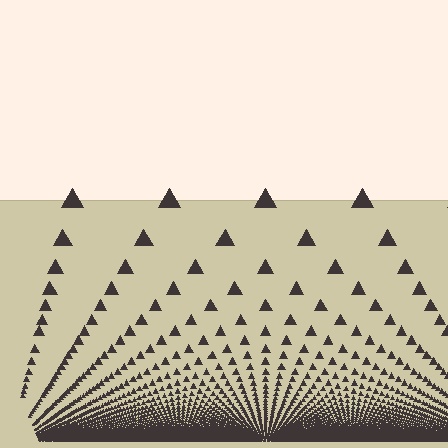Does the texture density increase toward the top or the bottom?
Density increases toward the bottom.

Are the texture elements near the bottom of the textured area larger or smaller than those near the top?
Smaller. The gradient is inverted — elements near the bottom are smaller and denser.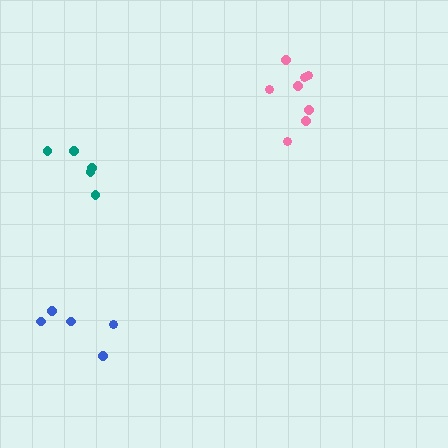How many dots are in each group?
Group 1: 5 dots, Group 2: 8 dots, Group 3: 5 dots (18 total).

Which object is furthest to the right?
The pink cluster is rightmost.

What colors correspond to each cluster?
The clusters are colored: blue, pink, teal.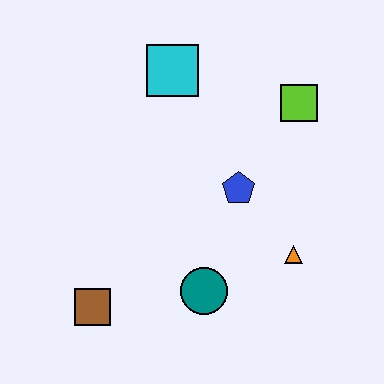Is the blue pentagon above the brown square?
Yes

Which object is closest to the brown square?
The teal circle is closest to the brown square.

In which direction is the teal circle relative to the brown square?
The teal circle is to the right of the brown square.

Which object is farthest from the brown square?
The lime square is farthest from the brown square.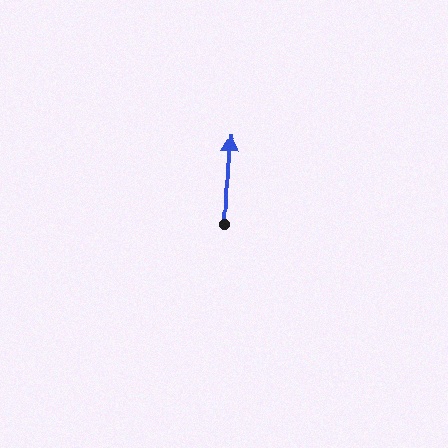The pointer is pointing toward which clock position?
Roughly 12 o'clock.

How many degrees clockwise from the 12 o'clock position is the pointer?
Approximately 2 degrees.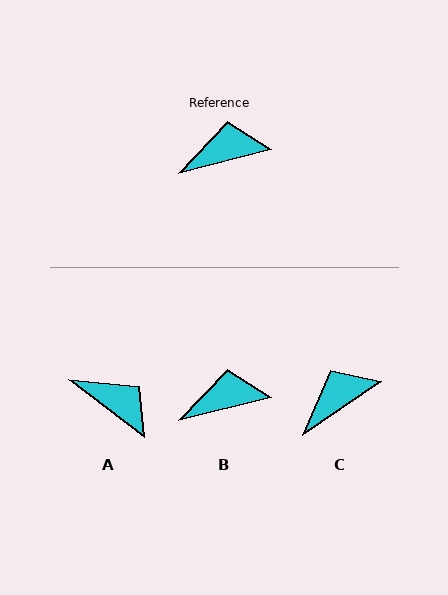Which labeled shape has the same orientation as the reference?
B.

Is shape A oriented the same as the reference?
No, it is off by about 51 degrees.